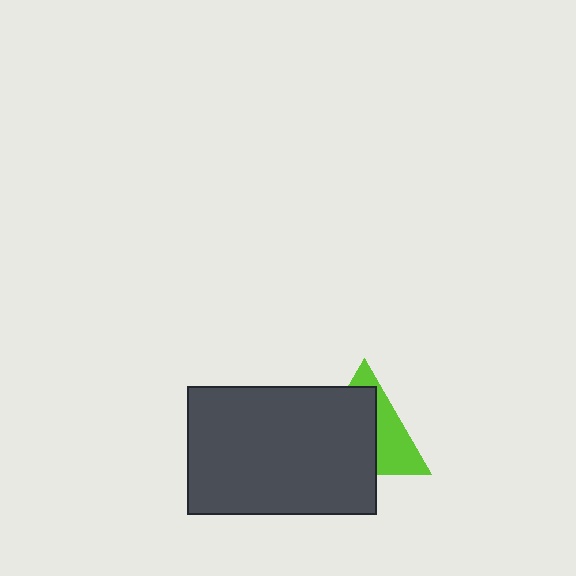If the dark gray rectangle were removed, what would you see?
You would see the complete lime triangle.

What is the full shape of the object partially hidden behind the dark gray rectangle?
The partially hidden object is a lime triangle.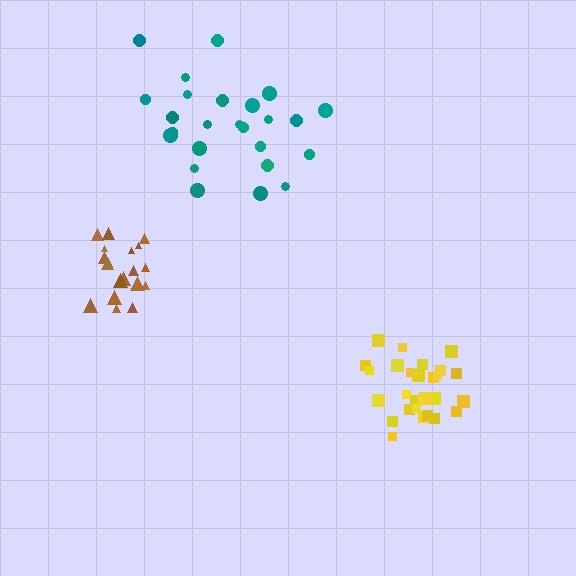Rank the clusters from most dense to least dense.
yellow, brown, teal.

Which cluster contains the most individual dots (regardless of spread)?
Yellow (27).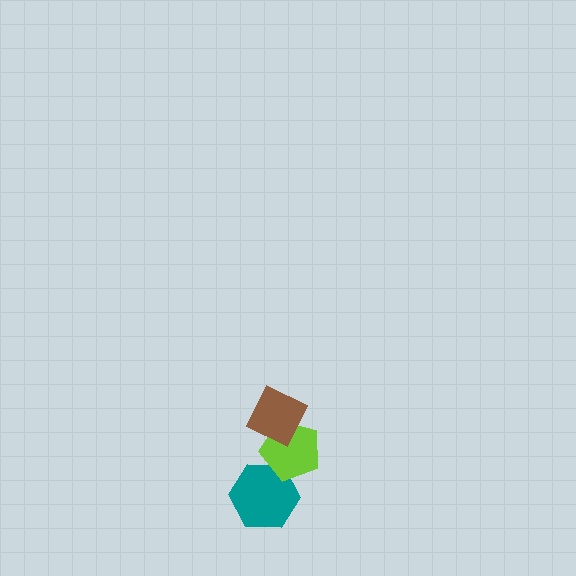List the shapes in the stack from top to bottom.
From top to bottom: the brown diamond, the lime pentagon, the teal hexagon.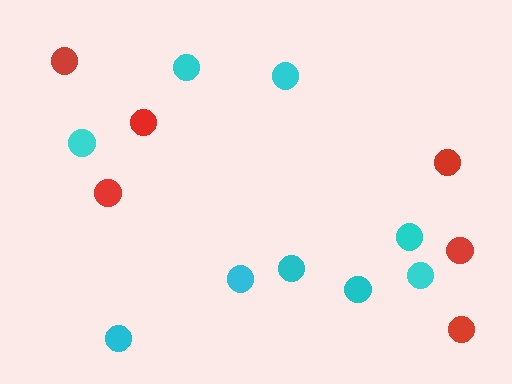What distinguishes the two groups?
There are 2 groups: one group of cyan circles (9) and one group of red circles (6).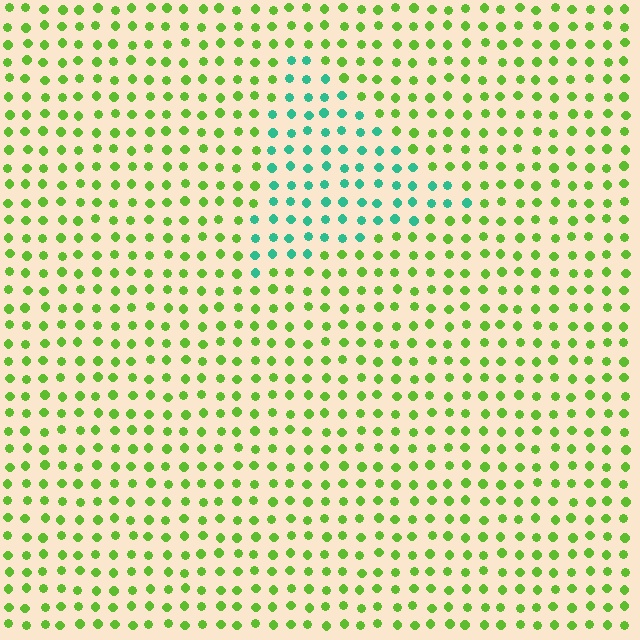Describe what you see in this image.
The image is filled with small lime elements in a uniform arrangement. A triangle-shaped region is visible where the elements are tinted to a slightly different hue, forming a subtle color boundary.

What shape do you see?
I see a triangle.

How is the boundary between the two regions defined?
The boundary is defined purely by a slight shift in hue (about 60 degrees). Spacing, size, and orientation are identical on both sides.